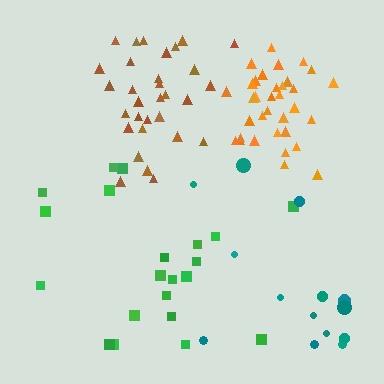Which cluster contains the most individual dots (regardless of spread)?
Orange (34).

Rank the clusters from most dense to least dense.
orange, brown, green, teal.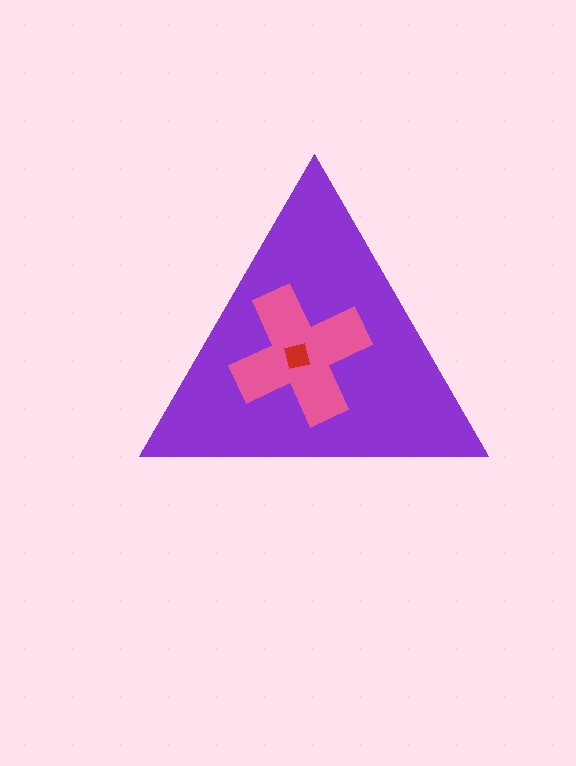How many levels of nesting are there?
3.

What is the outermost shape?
The purple triangle.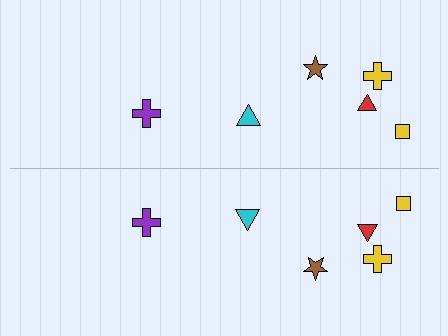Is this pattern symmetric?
Yes, this pattern has bilateral (reflection) symmetry.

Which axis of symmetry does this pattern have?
The pattern has a horizontal axis of symmetry running through the center of the image.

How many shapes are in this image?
There are 12 shapes in this image.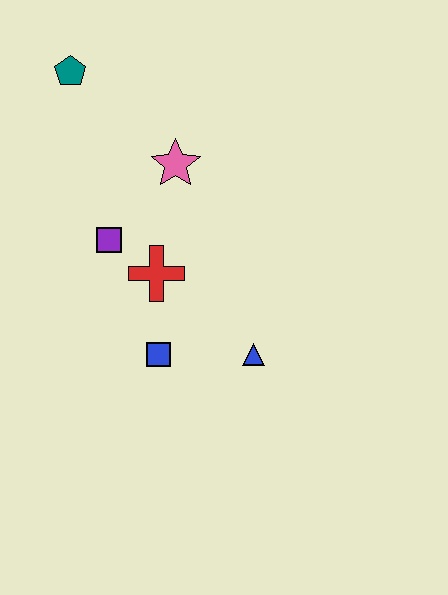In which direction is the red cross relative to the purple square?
The red cross is to the right of the purple square.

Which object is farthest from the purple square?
The blue triangle is farthest from the purple square.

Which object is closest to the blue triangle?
The blue square is closest to the blue triangle.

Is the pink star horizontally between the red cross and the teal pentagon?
No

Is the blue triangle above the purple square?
No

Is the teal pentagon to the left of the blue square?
Yes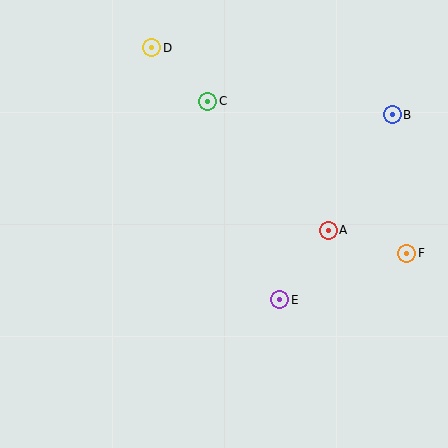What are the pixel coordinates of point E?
Point E is at (280, 300).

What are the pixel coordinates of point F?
Point F is at (407, 253).